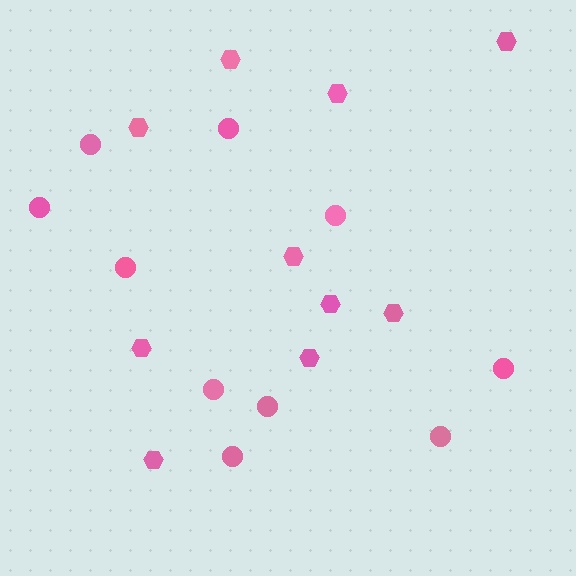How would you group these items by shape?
There are 2 groups: one group of hexagons (10) and one group of circles (10).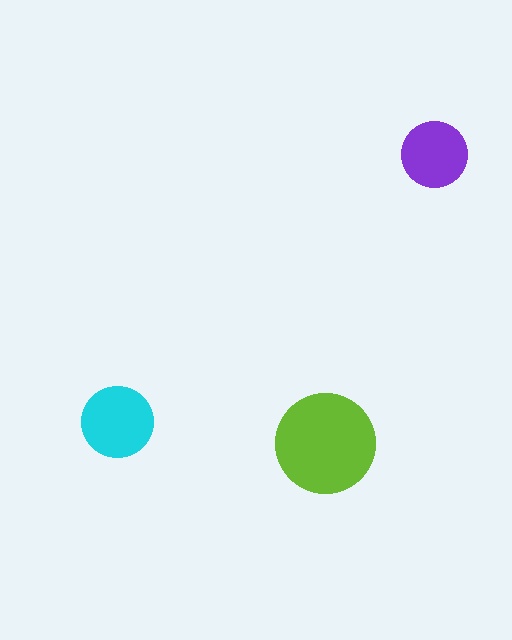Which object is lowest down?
The lime circle is bottommost.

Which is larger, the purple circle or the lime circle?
The lime one.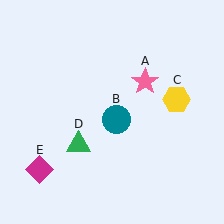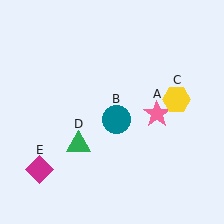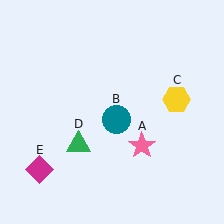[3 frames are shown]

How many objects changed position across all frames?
1 object changed position: pink star (object A).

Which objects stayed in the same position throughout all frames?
Teal circle (object B) and yellow hexagon (object C) and green triangle (object D) and magenta diamond (object E) remained stationary.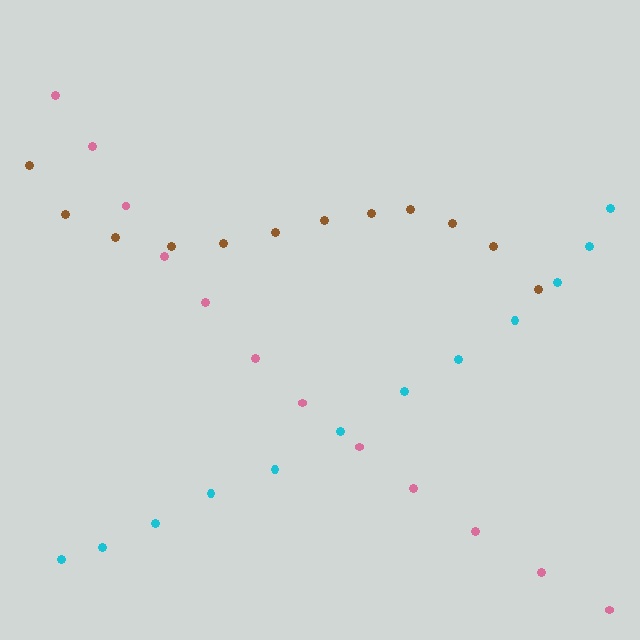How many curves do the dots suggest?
There are 3 distinct paths.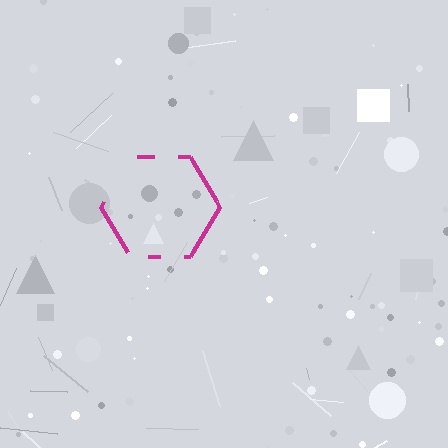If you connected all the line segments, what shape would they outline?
They would outline a hexagon.